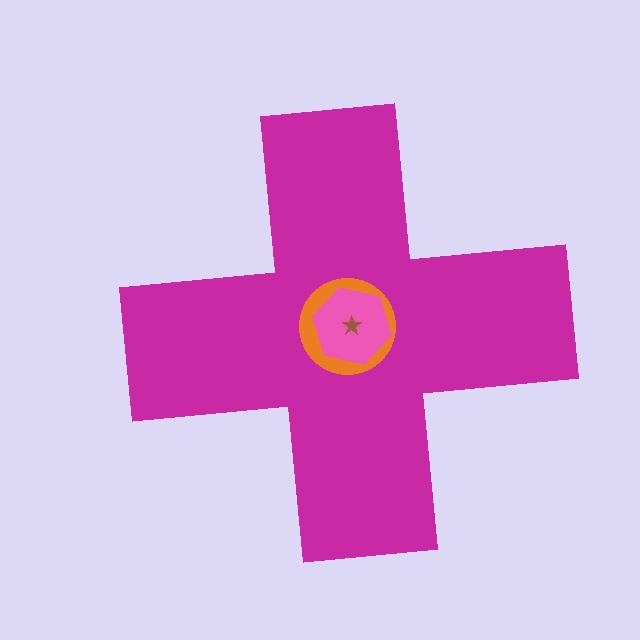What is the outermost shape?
The magenta cross.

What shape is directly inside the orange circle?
The pink hexagon.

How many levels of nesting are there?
4.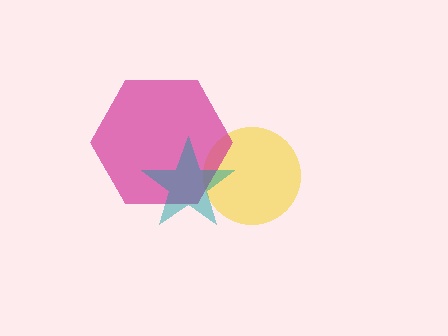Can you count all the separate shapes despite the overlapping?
Yes, there are 3 separate shapes.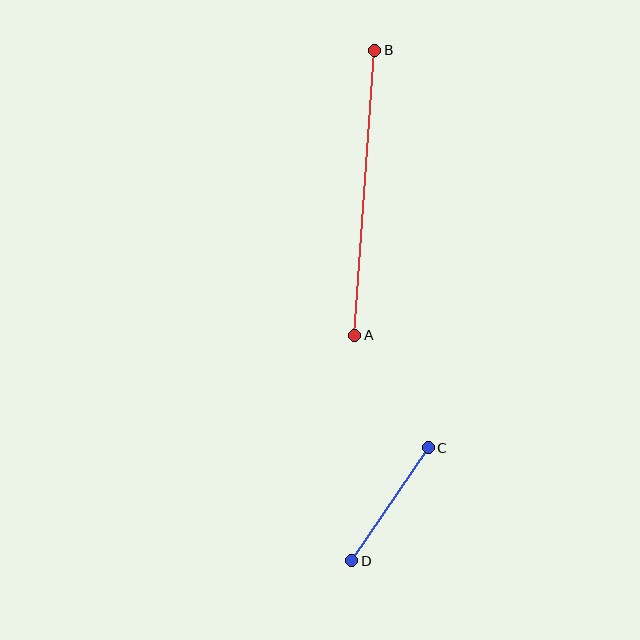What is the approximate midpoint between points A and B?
The midpoint is at approximately (365, 193) pixels.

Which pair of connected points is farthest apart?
Points A and B are farthest apart.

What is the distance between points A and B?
The distance is approximately 286 pixels.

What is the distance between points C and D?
The distance is approximately 136 pixels.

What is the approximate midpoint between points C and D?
The midpoint is at approximately (390, 504) pixels.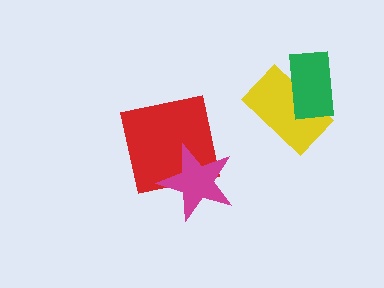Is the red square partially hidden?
Yes, it is partially covered by another shape.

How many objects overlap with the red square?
1 object overlaps with the red square.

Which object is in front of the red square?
The magenta star is in front of the red square.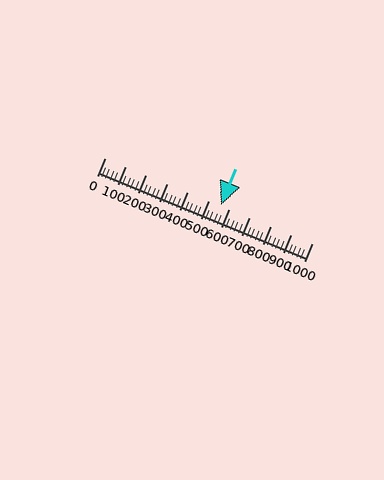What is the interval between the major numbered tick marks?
The major tick marks are spaced 100 units apart.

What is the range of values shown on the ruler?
The ruler shows values from 0 to 1000.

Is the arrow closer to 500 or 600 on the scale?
The arrow is closer to 600.